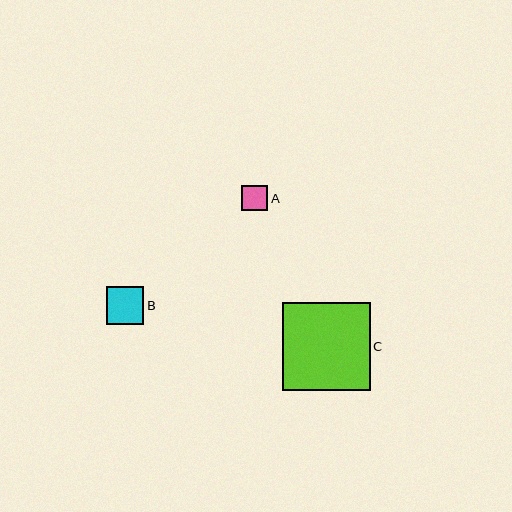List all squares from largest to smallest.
From largest to smallest: C, B, A.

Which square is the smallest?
Square A is the smallest with a size of approximately 26 pixels.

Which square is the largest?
Square C is the largest with a size of approximately 88 pixels.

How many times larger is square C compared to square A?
Square C is approximately 3.4 times the size of square A.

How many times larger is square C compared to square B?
Square C is approximately 2.3 times the size of square B.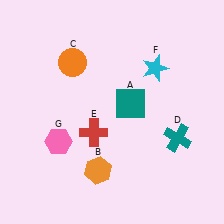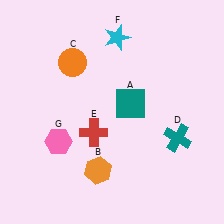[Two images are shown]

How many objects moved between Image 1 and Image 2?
1 object moved between the two images.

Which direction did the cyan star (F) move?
The cyan star (F) moved left.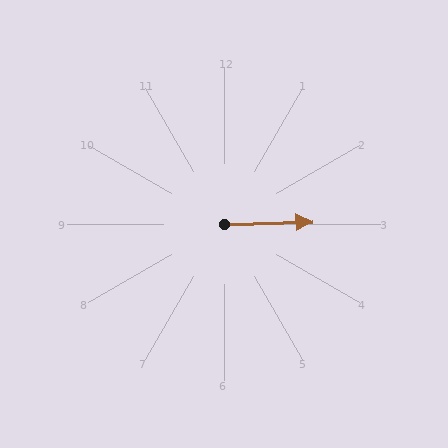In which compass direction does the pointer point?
East.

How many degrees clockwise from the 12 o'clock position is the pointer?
Approximately 88 degrees.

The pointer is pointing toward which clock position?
Roughly 3 o'clock.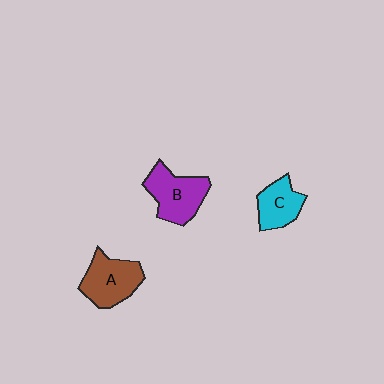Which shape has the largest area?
Shape B (purple).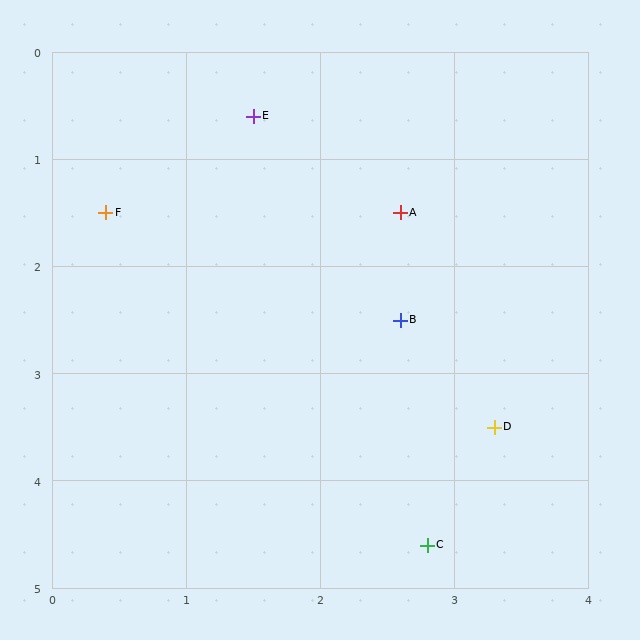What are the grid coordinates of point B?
Point B is at approximately (2.6, 2.5).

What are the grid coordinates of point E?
Point E is at approximately (1.5, 0.6).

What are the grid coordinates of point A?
Point A is at approximately (2.6, 1.5).